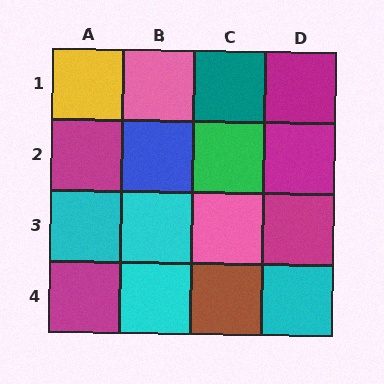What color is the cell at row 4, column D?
Cyan.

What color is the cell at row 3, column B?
Cyan.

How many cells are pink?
2 cells are pink.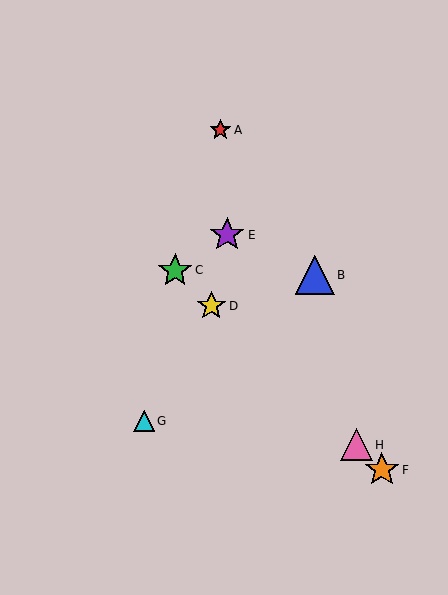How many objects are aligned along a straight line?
4 objects (C, D, F, H) are aligned along a straight line.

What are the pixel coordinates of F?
Object F is at (382, 470).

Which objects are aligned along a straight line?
Objects C, D, F, H are aligned along a straight line.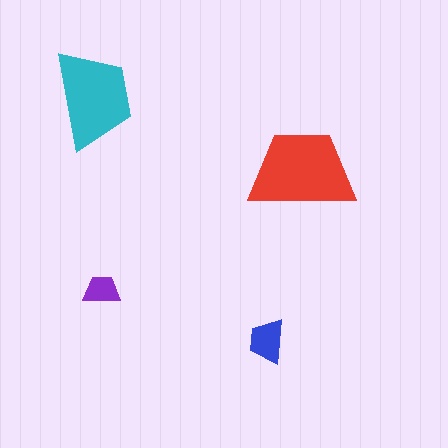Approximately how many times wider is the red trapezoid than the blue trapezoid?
About 2.5 times wider.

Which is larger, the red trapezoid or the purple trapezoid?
The red one.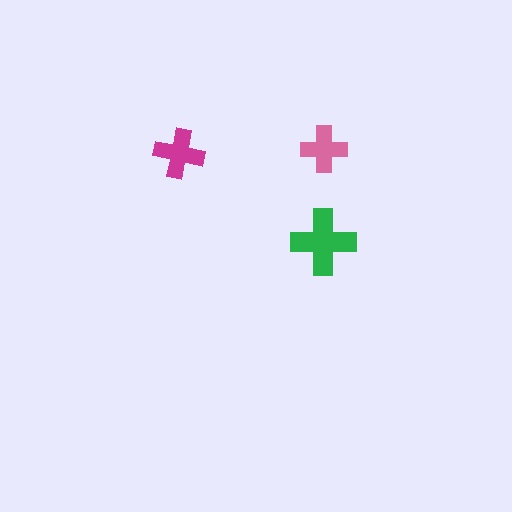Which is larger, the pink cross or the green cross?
The green one.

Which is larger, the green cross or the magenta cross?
The green one.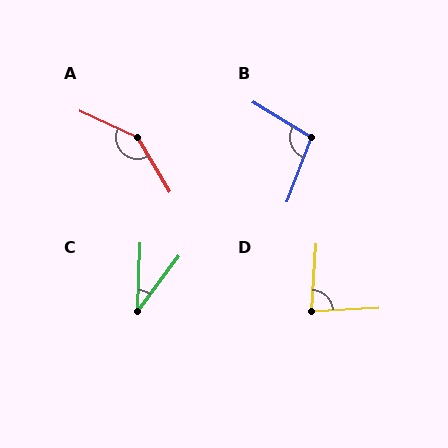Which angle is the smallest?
C, at approximately 35 degrees.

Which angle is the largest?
A, at approximately 145 degrees.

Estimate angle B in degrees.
Approximately 100 degrees.